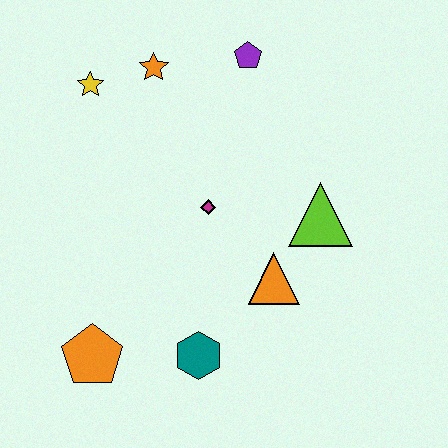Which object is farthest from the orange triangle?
The yellow star is farthest from the orange triangle.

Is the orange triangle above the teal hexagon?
Yes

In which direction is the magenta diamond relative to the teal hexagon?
The magenta diamond is above the teal hexagon.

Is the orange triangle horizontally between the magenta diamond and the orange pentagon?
No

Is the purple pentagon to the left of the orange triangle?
Yes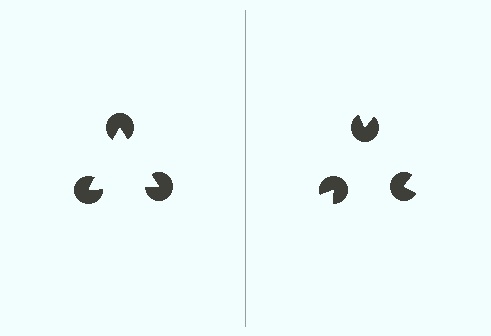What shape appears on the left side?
An illusory triangle.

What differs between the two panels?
The pac-man discs are positioned identically on both sides; only the wedge orientations differ. On the left they align to a triangle; on the right they are misaligned.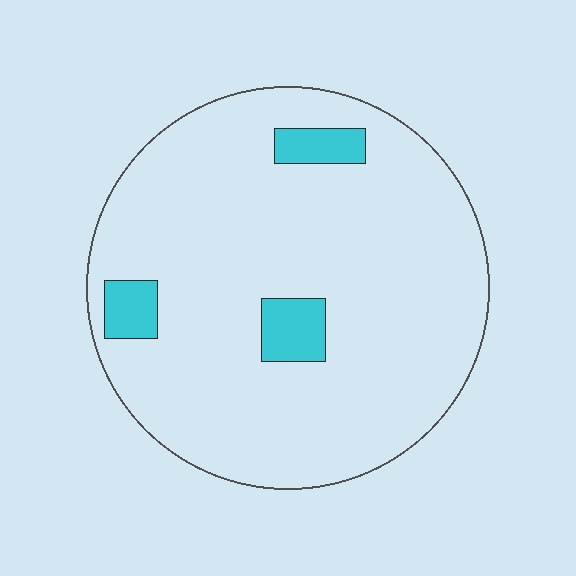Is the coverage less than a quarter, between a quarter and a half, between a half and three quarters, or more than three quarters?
Less than a quarter.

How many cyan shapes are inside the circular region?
3.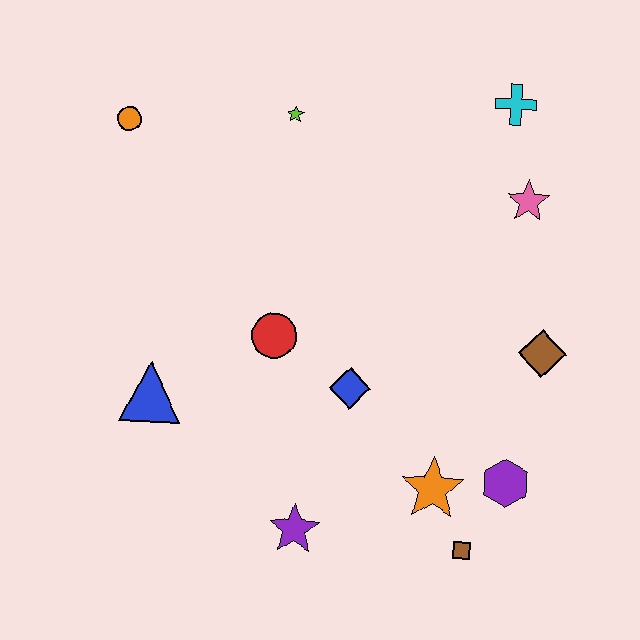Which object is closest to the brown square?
The orange star is closest to the brown square.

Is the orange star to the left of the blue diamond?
No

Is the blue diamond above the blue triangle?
Yes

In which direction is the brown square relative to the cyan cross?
The brown square is below the cyan cross.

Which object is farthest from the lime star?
The brown square is farthest from the lime star.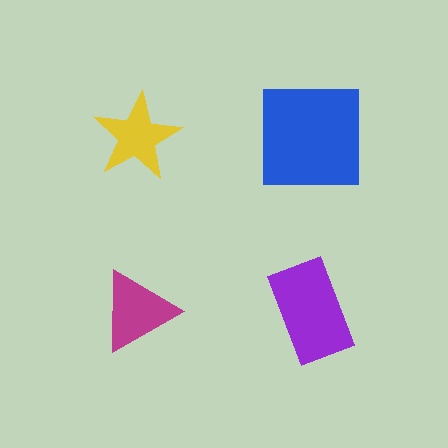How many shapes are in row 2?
2 shapes.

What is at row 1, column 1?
A yellow star.